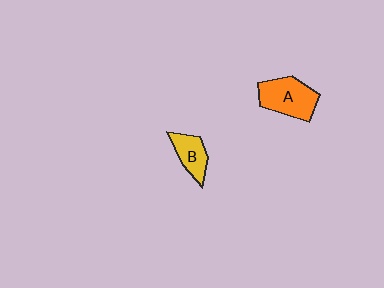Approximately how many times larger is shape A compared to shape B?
Approximately 1.6 times.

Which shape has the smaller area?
Shape B (yellow).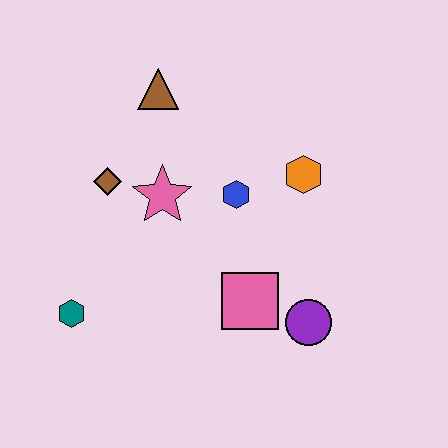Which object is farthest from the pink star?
The purple circle is farthest from the pink star.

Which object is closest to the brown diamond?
The pink star is closest to the brown diamond.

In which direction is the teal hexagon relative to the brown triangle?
The teal hexagon is below the brown triangle.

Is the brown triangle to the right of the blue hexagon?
No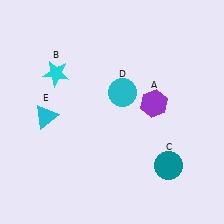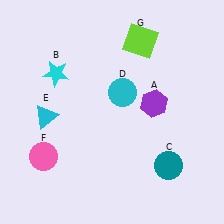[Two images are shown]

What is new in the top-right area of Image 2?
A lime square (G) was added in the top-right area of Image 2.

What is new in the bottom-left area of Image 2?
A pink circle (F) was added in the bottom-left area of Image 2.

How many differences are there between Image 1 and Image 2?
There are 2 differences between the two images.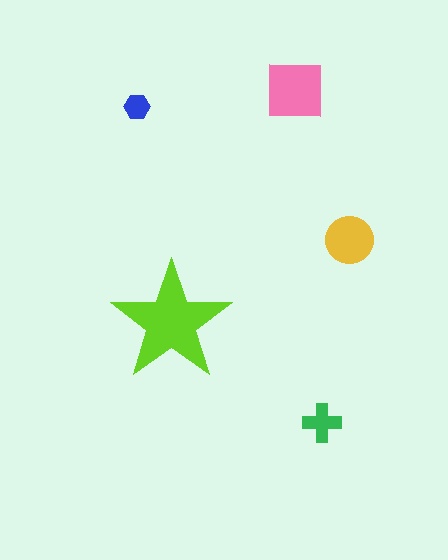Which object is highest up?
The pink square is topmost.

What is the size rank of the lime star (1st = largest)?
1st.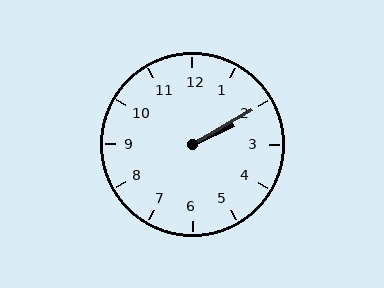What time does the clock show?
2:10.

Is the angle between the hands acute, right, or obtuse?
It is acute.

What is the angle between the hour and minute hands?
Approximately 5 degrees.